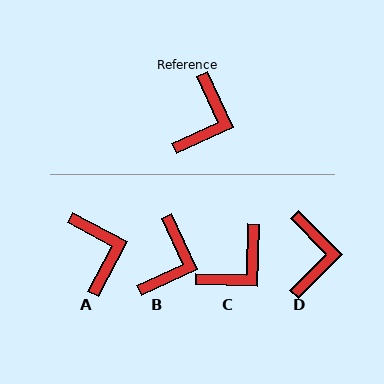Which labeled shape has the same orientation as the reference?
B.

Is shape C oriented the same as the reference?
No, it is off by about 26 degrees.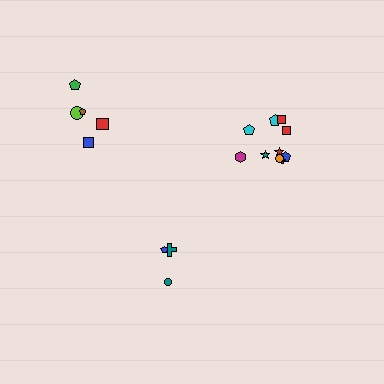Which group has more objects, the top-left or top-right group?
The top-right group.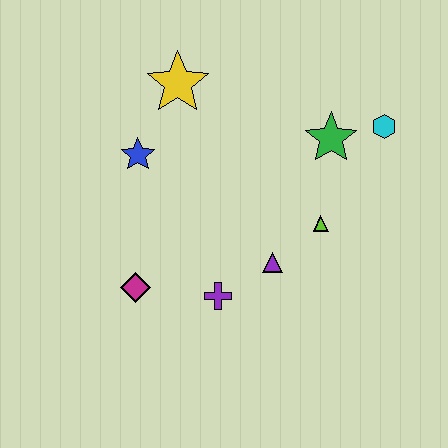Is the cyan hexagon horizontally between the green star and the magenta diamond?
No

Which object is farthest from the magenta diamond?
The cyan hexagon is farthest from the magenta diamond.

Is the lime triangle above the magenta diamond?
Yes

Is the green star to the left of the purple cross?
No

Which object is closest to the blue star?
The yellow star is closest to the blue star.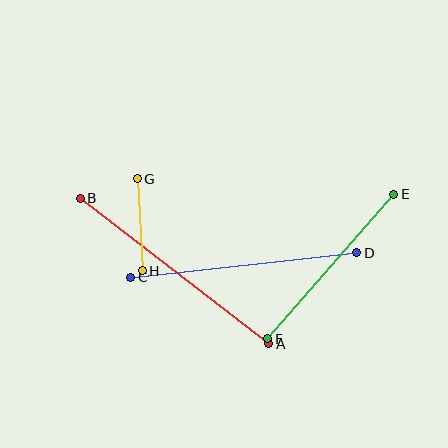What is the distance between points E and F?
The distance is approximately 192 pixels.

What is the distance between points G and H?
The distance is approximately 92 pixels.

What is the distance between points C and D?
The distance is approximately 228 pixels.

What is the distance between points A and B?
The distance is approximately 238 pixels.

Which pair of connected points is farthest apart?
Points A and B are farthest apart.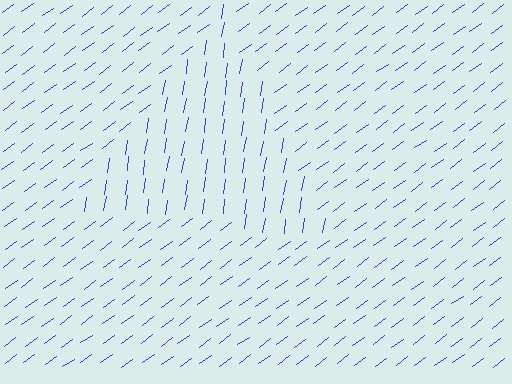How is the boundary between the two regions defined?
The boundary is defined purely by a change in line orientation (approximately 45 degrees difference). All lines are the same color and thickness.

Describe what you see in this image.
The image is filled with small blue line segments. A triangle region in the image has lines oriented differently from the surrounding lines, creating a visible texture boundary.